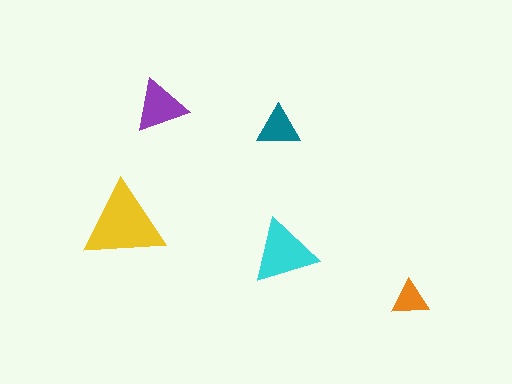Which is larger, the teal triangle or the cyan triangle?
The cyan one.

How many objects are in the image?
There are 5 objects in the image.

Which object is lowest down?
The orange triangle is bottommost.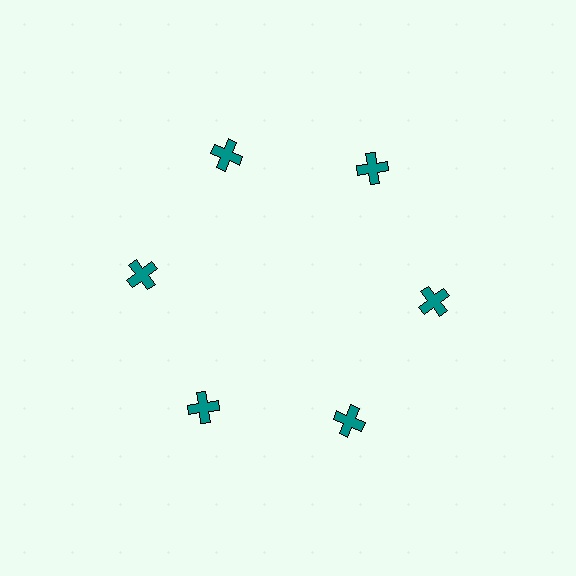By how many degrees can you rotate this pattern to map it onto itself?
The pattern maps onto itself every 60 degrees of rotation.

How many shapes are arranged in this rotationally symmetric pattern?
There are 6 shapes, arranged in 6 groups of 1.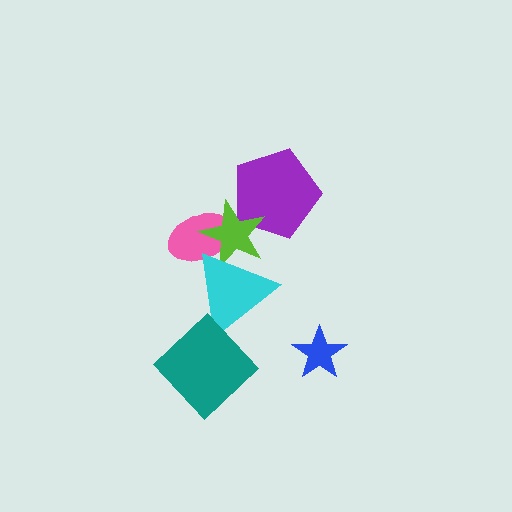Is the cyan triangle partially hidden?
No, no other shape covers it.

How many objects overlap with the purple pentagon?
1 object overlaps with the purple pentagon.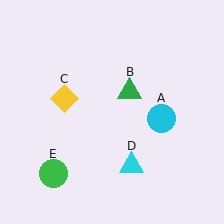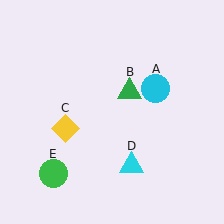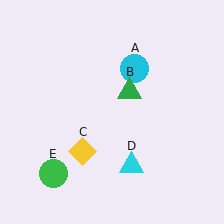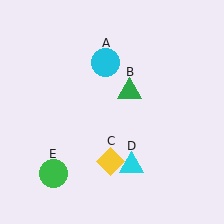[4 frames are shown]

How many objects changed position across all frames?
2 objects changed position: cyan circle (object A), yellow diamond (object C).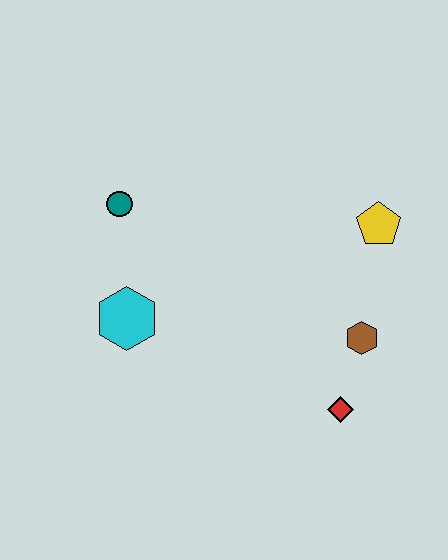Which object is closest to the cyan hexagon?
The teal circle is closest to the cyan hexagon.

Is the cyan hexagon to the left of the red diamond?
Yes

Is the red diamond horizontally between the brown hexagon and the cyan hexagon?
Yes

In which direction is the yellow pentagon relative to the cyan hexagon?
The yellow pentagon is to the right of the cyan hexagon.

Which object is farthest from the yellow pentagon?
The cyan hexagon is farthest from the yellow pentagon.